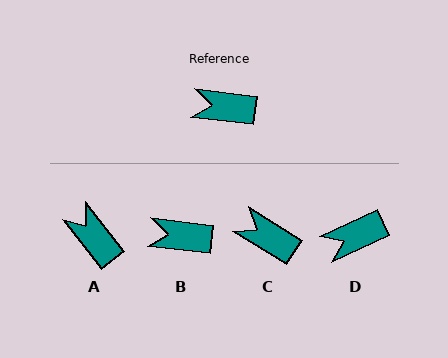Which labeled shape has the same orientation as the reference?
B.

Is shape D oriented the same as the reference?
No, it is off by about 32 degrees.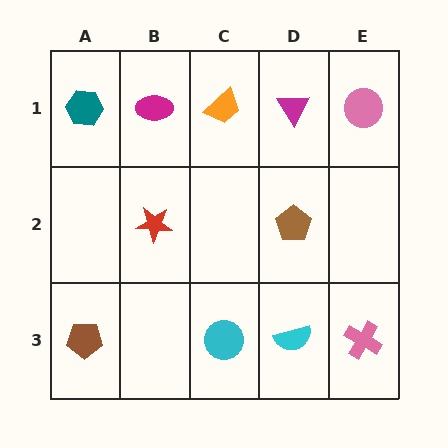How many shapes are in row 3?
4 shapes.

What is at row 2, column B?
A red star.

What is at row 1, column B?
A magenta ellipse.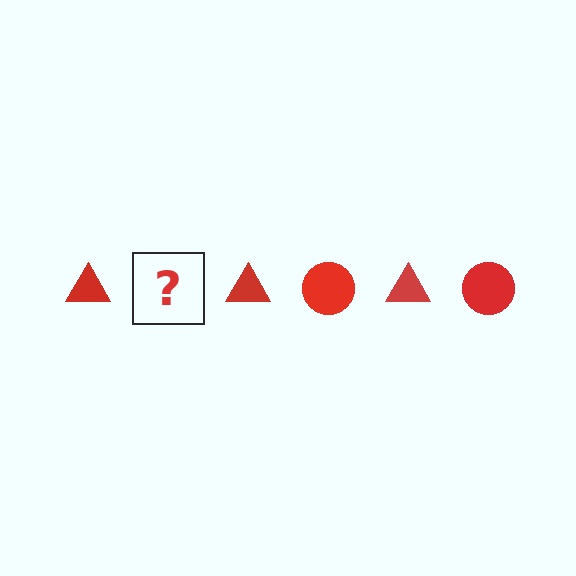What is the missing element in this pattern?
The missing element is a red circle.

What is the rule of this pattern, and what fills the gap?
The rule is that the pattern cycles through triangle, circle shapes in red. The gap should be filled with a red circle.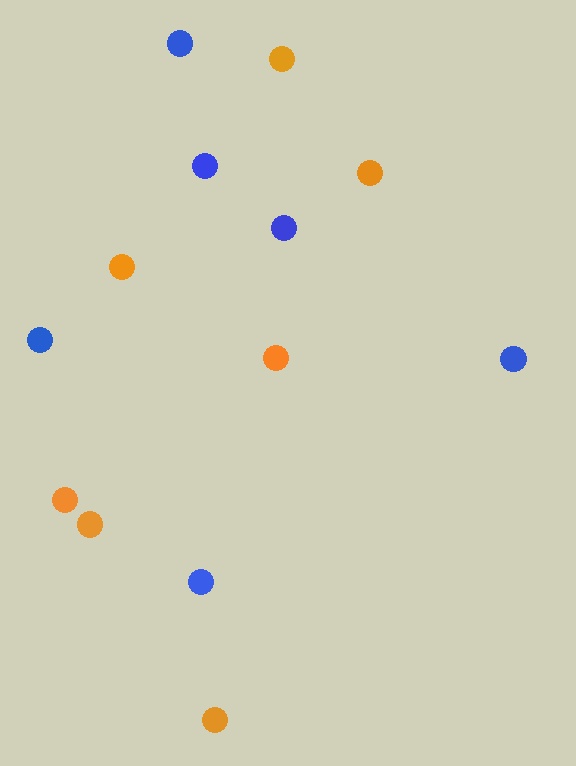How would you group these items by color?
There are 2 groups: one group of orange circles (7) and one group of blue circles (6).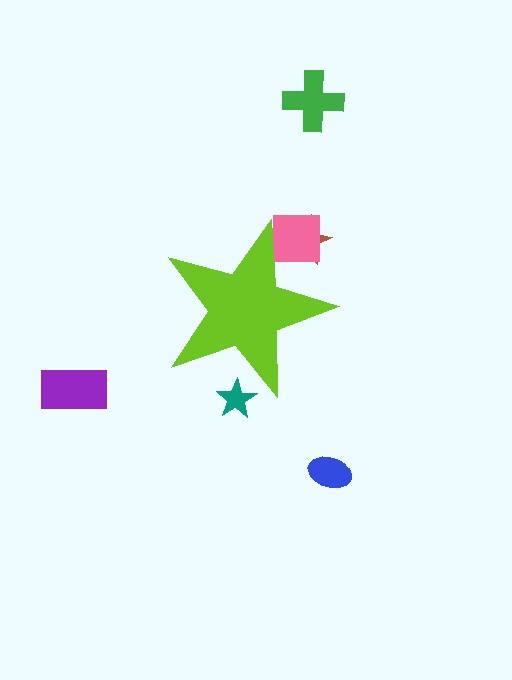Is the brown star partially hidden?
Yes, the brown star is partially hidden behind the lime star.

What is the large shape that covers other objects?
A lime star.